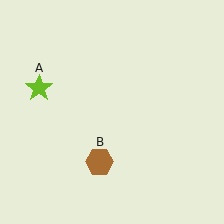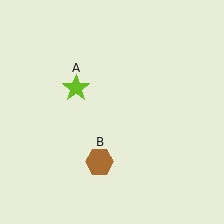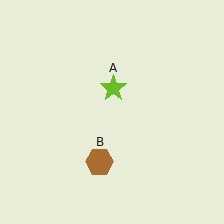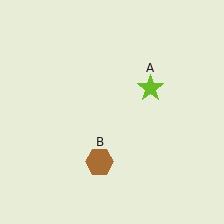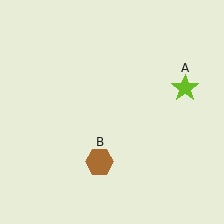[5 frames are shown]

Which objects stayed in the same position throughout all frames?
Brown hexagon (object B) remained stationary.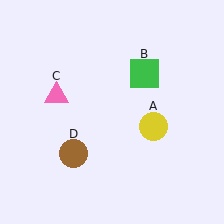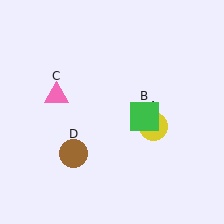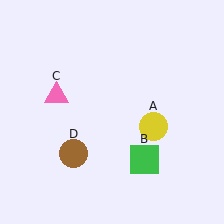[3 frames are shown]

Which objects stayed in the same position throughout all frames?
Yellow circle (object A) and pink triangle (object C) and brown circle (object D) remained stationary.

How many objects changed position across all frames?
1 object changed position: green square (object B).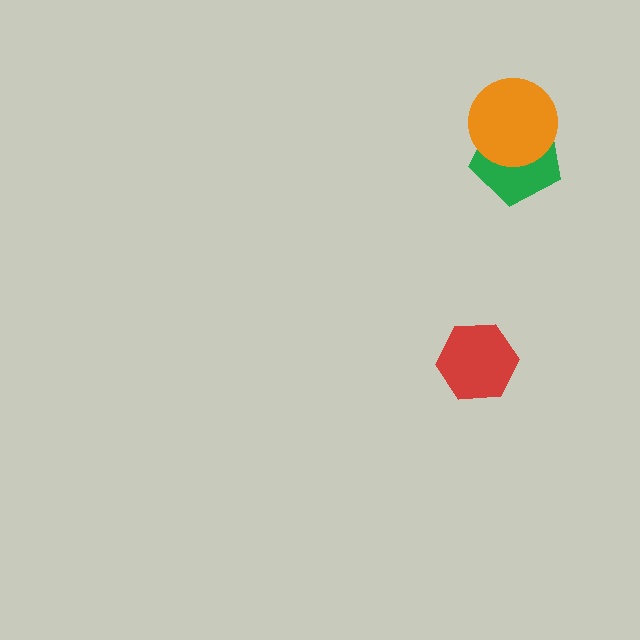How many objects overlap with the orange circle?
1 object overlaps with the orange circle.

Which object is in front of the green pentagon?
The orange circle is in front of the green pentagon.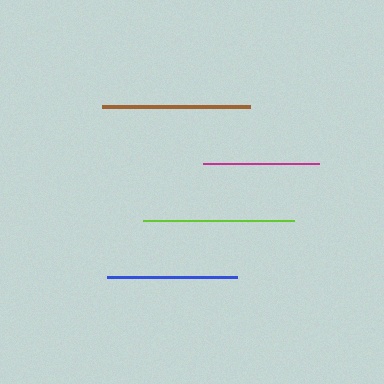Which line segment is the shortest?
The magenta line is the shortest at approximately 117 pixels.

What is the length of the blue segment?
The blue segment is approximately 129 pixels long.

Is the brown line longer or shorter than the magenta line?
The brown line is longer than the magenta line.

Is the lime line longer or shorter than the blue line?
The lime line is longer than the blue line.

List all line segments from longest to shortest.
From longest to shortest: lime, brown, blue, magenta.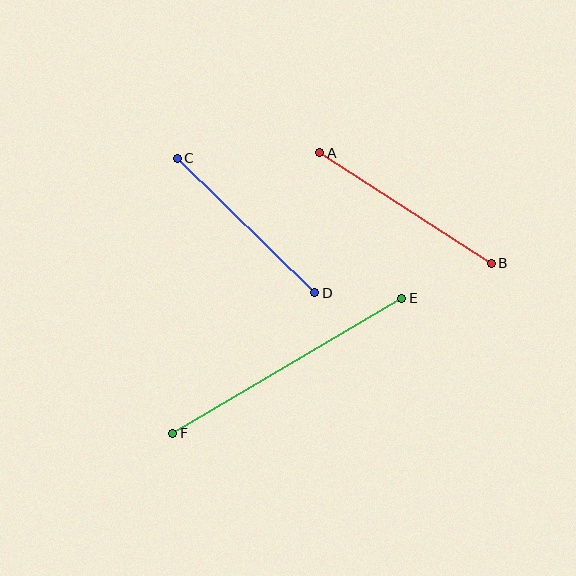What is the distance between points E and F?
The distance is approximately 266 pixels.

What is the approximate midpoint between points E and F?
The midpoint is at approximately (287, 366) pixels.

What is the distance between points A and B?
The distance is approximately 204 pixels.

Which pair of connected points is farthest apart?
Points E and F are farthest apart.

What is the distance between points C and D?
The distance is approximately 192 pixels.